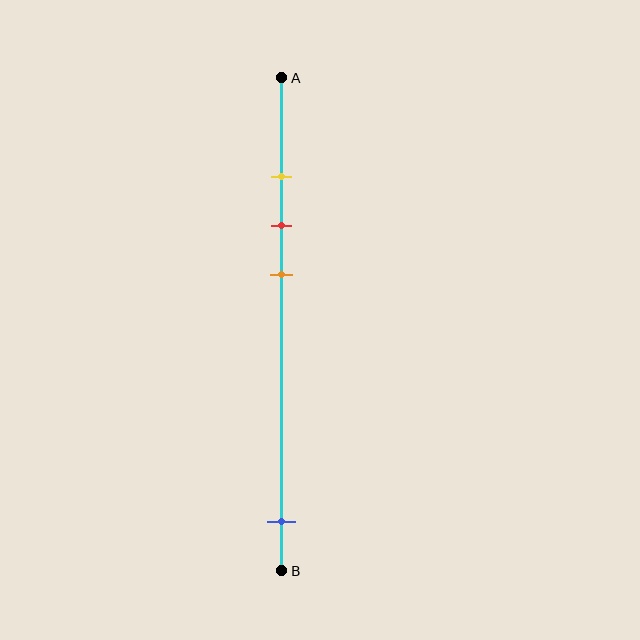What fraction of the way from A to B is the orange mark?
The orange mark is approximately 40% (0.4) of the way from A to B.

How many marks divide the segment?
There are 4 marks dividing the segment.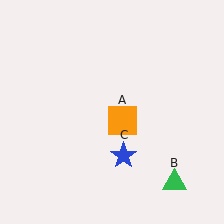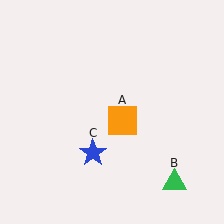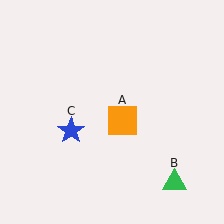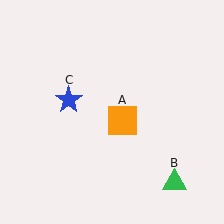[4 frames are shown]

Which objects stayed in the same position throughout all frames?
Orange square (object A) and green triangle (object B) remained stationary.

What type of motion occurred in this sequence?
The blue star (object C) rotated clockwise around the center of the scene.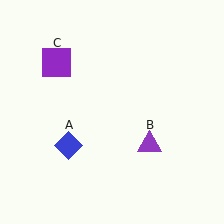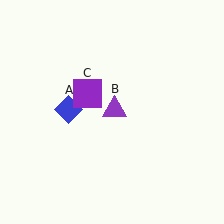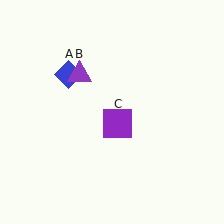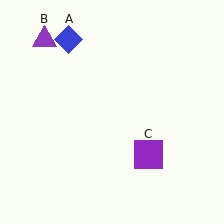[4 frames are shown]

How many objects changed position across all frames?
3 objects changed position: blue diamond (object A), purple triangle (object B), purple square (object C).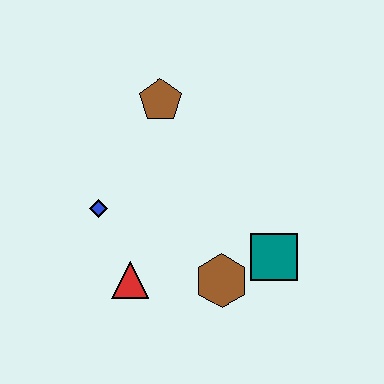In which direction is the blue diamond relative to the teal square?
The blue diamond is to the left of the teal square.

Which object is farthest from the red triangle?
The brown pentagon is farthest from the red triangle.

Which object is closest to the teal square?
The brown hexagon is closest to the teal square.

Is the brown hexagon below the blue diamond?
Yes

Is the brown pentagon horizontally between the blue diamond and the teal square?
Yes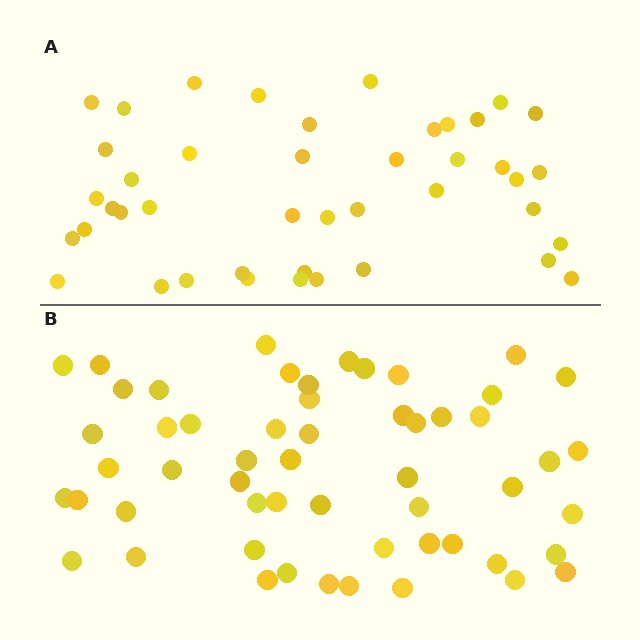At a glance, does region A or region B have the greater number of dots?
Region B (the bottom region) has more dots.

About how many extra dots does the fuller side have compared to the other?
Region B has roughly 12 or so more dots than region A.